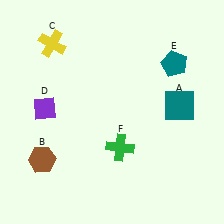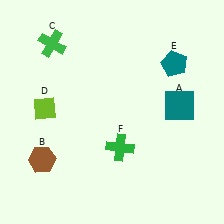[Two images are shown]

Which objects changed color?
C changed from yellow to green. D changed from purple to lime.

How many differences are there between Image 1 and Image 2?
There are 2 differences between the two images.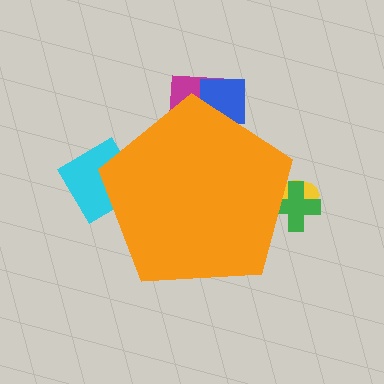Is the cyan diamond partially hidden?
Yes, the cyan diamond is partially hidden behind the orange pentagon.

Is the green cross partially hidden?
Yes, the green cross is partially hidden behind the orange pentagon.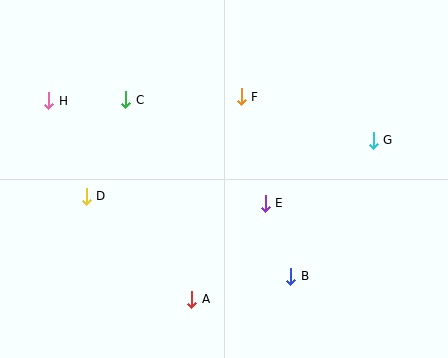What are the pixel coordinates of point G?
Point G is at (373, 140).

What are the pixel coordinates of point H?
Point H is at (49, 101).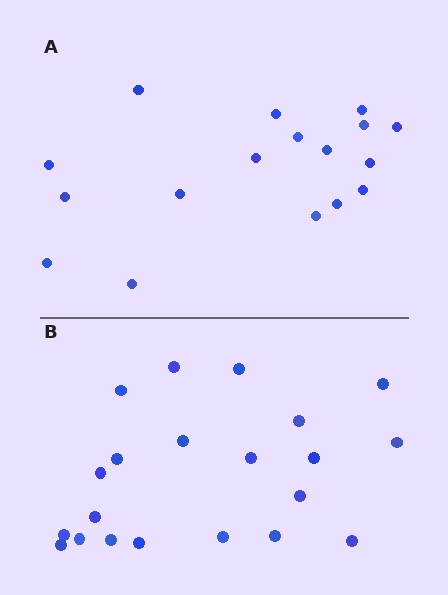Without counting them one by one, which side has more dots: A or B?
Region B (the bottom region) has more dots.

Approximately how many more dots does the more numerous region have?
Region B has about 4 more dots than region A.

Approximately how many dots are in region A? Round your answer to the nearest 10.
About 20 dots. (The exact count is 17, which rounds to 20.)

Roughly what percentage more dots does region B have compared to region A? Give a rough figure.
About 25% more.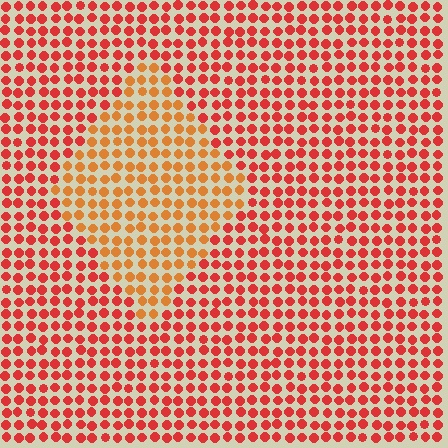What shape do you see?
I see a diamond.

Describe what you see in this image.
The image is filled with small red elements in a uniform arrangement. A diamond-shaped region is visible where the elements are tinted to a slightly different hue, forming a subtle color boundary.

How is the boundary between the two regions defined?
The boundary is defined purely by a slight shift in hue (about 29 degrees). Spacing, size, and orientation are identical on both sides.